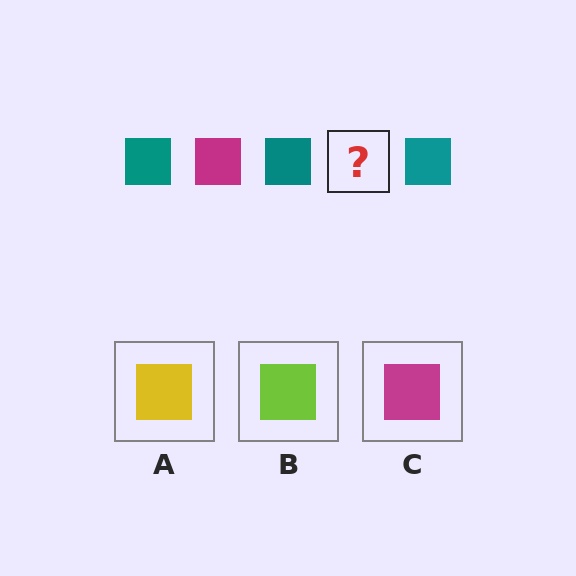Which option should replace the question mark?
Option C.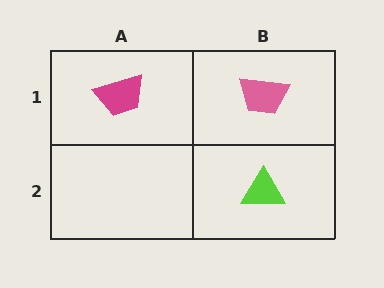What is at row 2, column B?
A lime triangle.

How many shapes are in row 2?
1 shape.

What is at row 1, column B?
A pink trapezoid.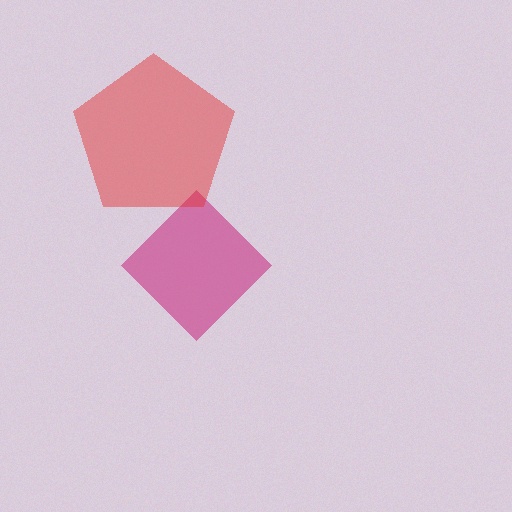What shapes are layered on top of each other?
The layered shapes are: a magenta diamond, a red pentagon.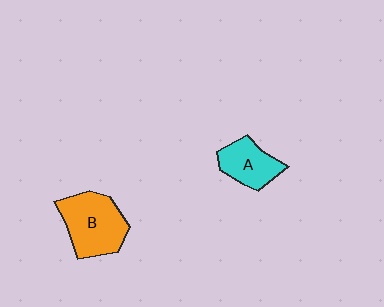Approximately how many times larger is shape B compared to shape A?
Approximately 1.5 times.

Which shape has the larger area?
Shape B (orange).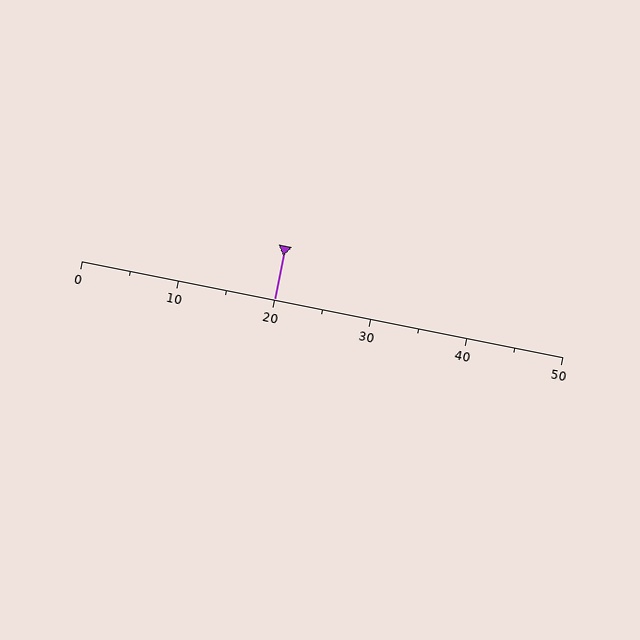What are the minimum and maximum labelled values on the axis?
The axis runs from 0 to 50.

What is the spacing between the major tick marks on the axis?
The major ticks are spaced 10 apart.